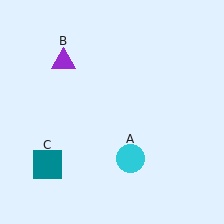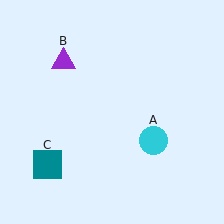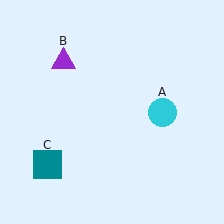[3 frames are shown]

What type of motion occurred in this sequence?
The cyan circle (object A) rotated counterclockwise around the center of the scene.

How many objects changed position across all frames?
1 object changed position: cyan circle (object A).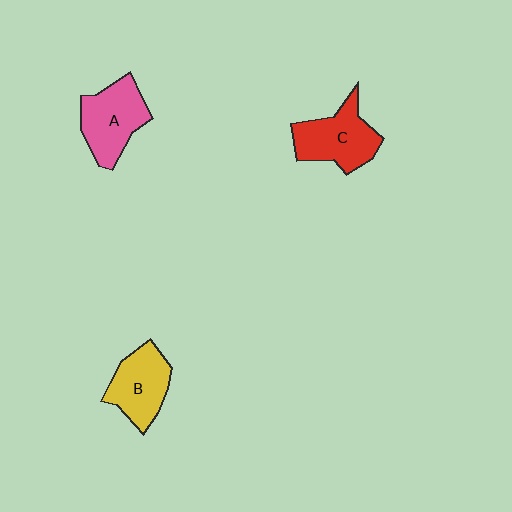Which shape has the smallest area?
Shape B (yellow).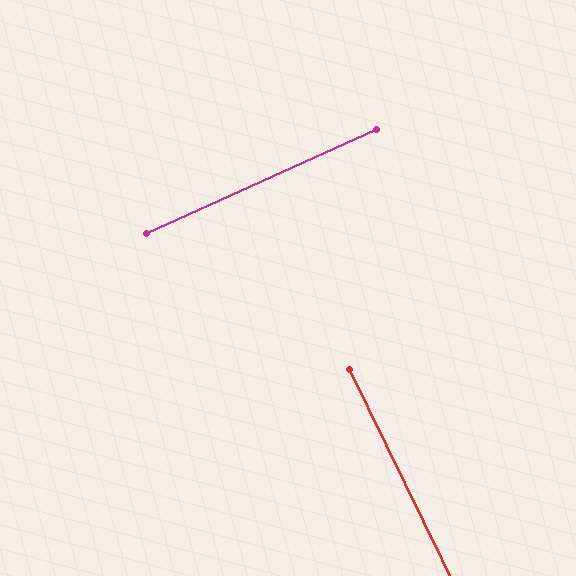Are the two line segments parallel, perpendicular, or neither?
Perpendicular — they meet at approximately 88°.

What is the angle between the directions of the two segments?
Approximately 88 degrees.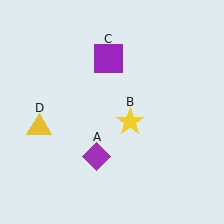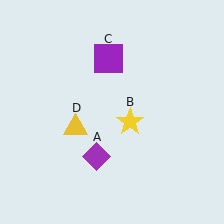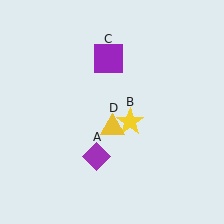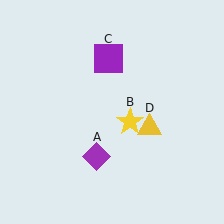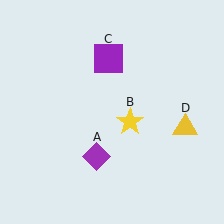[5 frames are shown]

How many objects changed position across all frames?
1 object changed position: yellow triangle (object D).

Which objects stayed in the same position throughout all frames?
Purple diamond (object A) and yellow star (object B) and purple square (object C) remained stationary.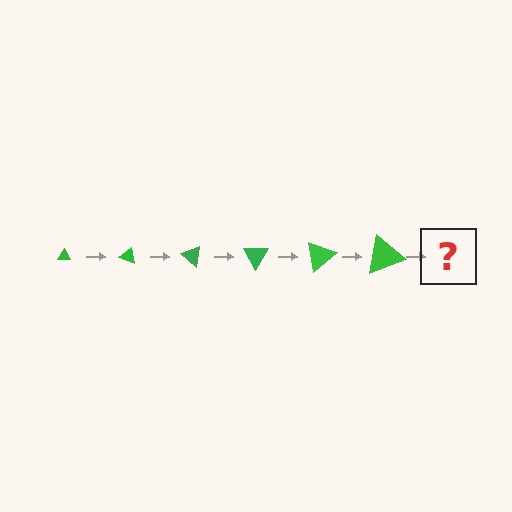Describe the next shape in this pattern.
It should be a triangle, larger than the previous one and rotated 120 degrees from the start.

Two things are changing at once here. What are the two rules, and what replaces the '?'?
The two rules are that the triangle grows larger each step and it rotates 20 degrees each step. The '?' should be a triangle, larger than the previous one and rotated 120 degrees from the start.